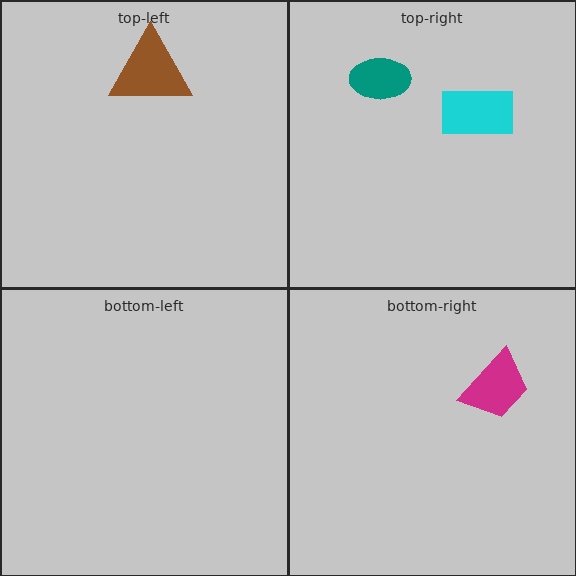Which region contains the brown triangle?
The top-left region.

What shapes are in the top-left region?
The brown triangle.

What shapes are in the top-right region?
The teal ellipse, the cyan rectangle.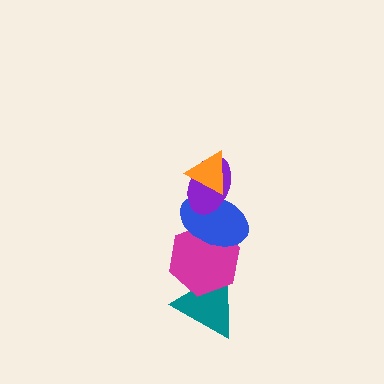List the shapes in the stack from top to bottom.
From top to bottom: the orange triangle, the purple ellipse, the blue ellipse, the magenta hexagon, the teal triangle.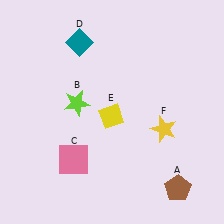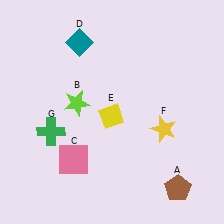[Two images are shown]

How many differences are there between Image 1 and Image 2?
There is 1 difference between the two images.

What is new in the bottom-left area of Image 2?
A green cross (G) was added in the bottom-left area of Image 2.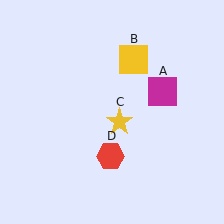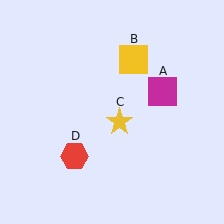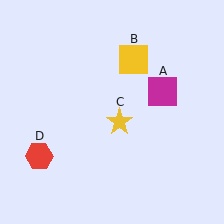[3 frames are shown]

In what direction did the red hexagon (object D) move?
The red hexagon (object D) moved left.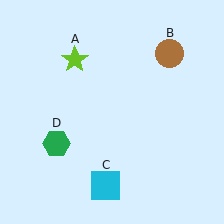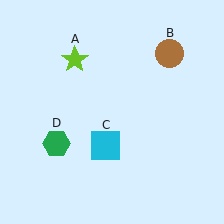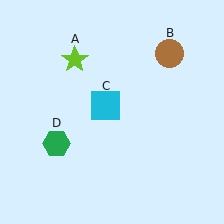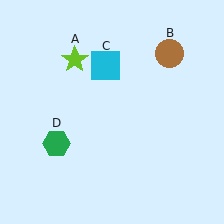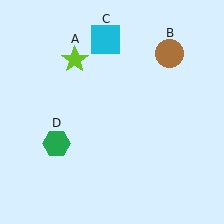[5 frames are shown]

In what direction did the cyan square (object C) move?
The cyan square (object C) moved up.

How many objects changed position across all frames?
1 object changed position: cyan square (object C).